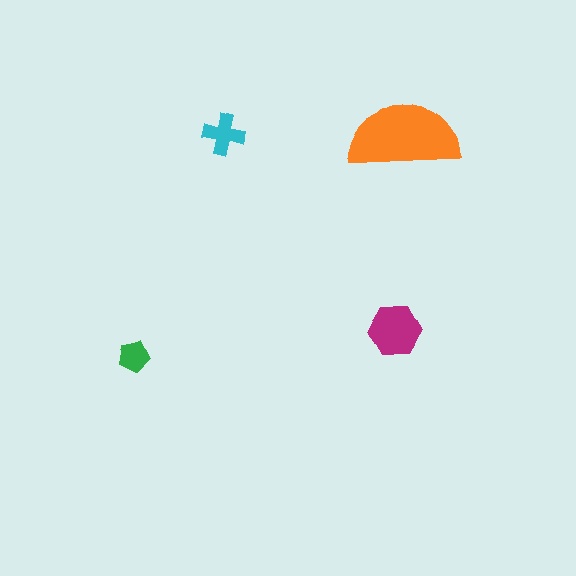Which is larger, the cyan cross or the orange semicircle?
The orange semicircle.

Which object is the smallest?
The green pentagon.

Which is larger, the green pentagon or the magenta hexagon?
The magenta hexagon.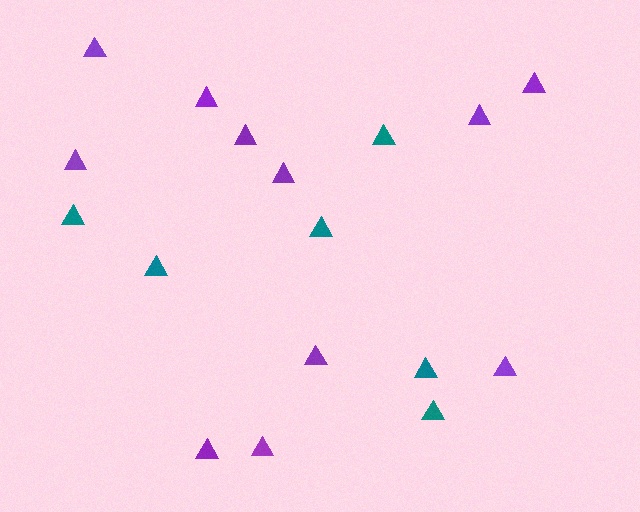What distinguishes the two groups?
There are 2 groups: one group of teal triangles (6) and one group of purple triangles (11).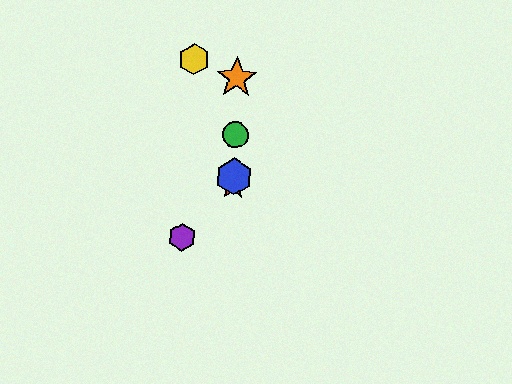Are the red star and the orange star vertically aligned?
Yes, both are at x≈233.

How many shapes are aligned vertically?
4 shapes (the red star, the blue hexagon, the green circle, the orange star) are aligned vertically.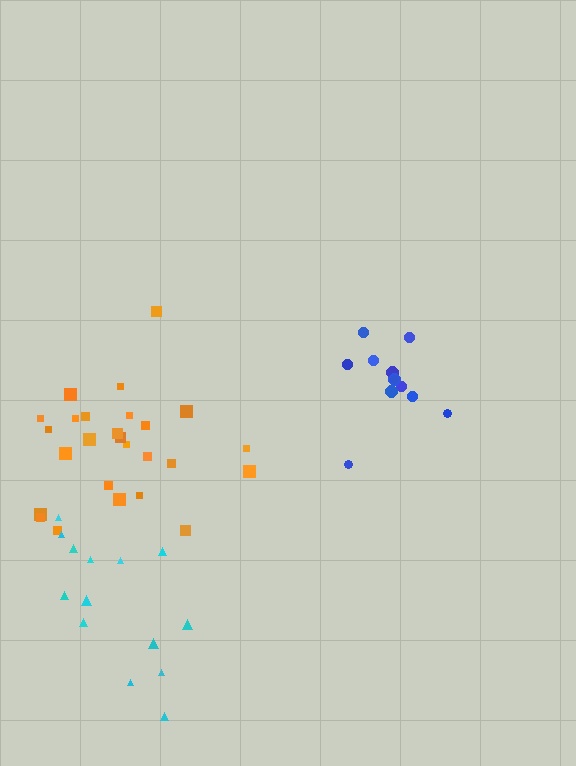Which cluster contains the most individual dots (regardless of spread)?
Orange (26).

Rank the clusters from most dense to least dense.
blue, orange, cyan.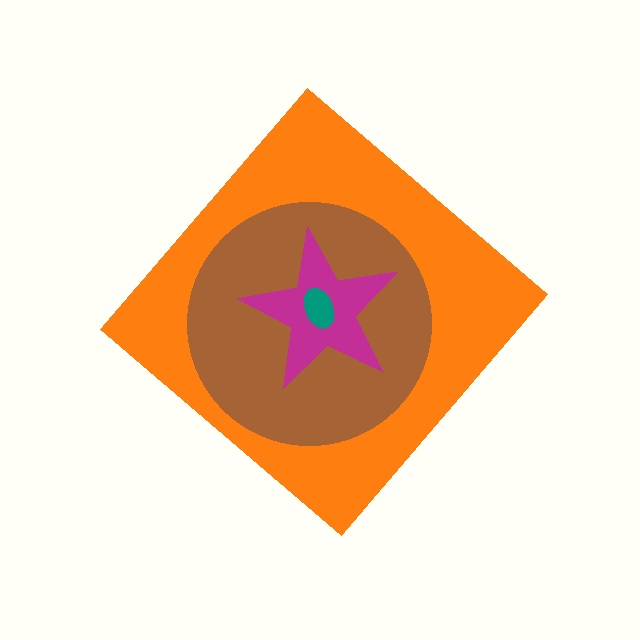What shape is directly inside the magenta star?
The teal ellipse.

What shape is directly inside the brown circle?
The magenta star.